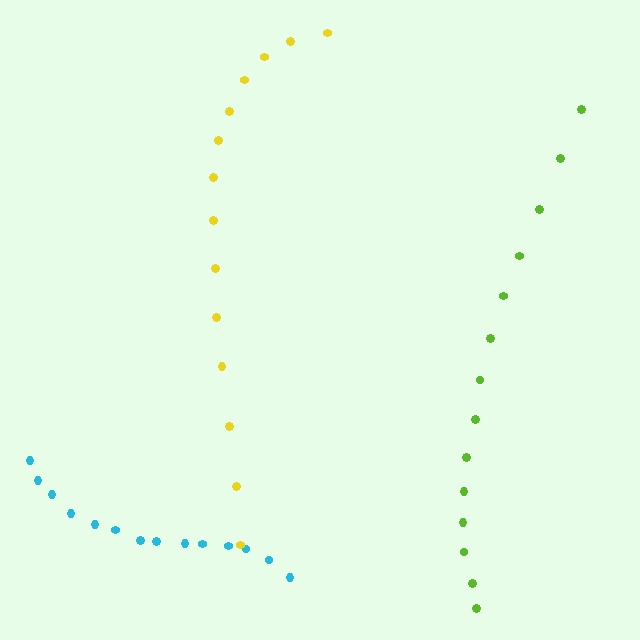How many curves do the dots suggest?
There are 3 distinct paths.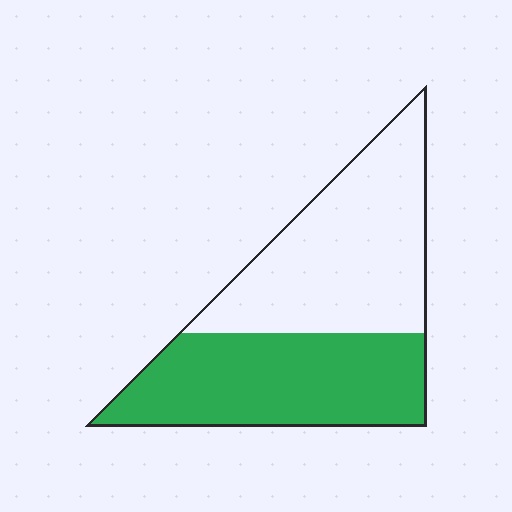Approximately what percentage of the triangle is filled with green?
Approximately 45%.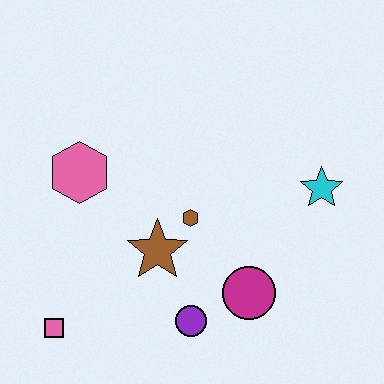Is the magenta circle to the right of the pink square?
Yes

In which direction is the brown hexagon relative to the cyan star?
The brown hexagon is to the left of the cyan star.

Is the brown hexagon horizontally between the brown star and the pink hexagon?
No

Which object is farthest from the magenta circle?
The pink hexagon is farthest from the magenta circle.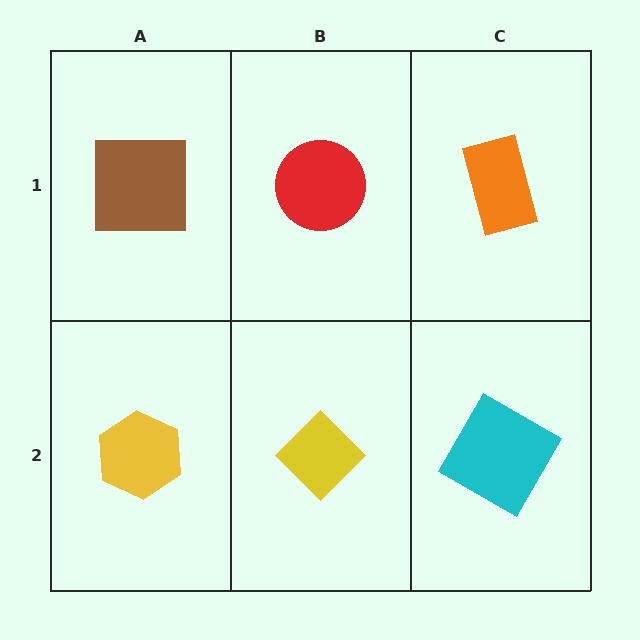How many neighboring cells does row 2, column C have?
2.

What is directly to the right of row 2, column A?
A yellow diamond.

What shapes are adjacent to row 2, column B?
A red circle (row 1, column B), a yellow hexagon (row 2, column A), a cyan square (row 2, column C).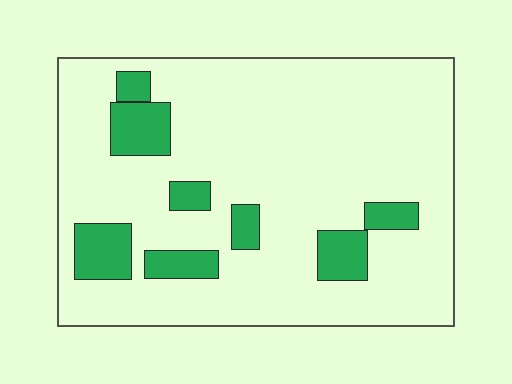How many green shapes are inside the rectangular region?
8.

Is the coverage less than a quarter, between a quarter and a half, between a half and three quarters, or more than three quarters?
Less than a quarter.